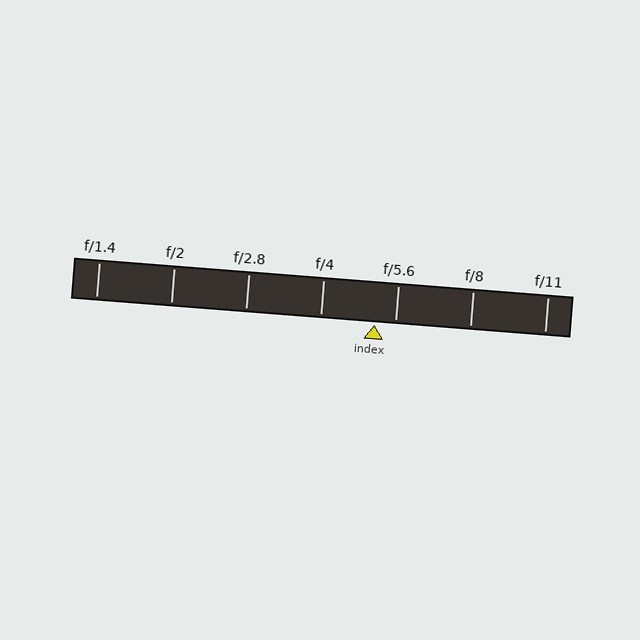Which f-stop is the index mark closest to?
The index mark is closest to f/5.6.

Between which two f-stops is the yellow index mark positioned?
The index mark is between f/4 and f/5.6.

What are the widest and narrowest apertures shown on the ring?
The widest aperture shown is f/1.4 and the narrowest is f/11.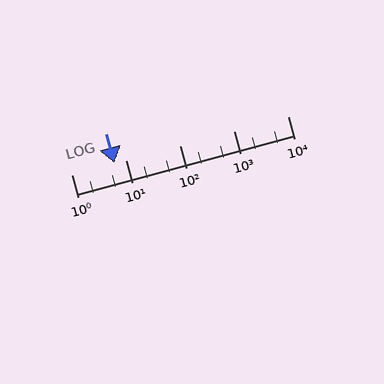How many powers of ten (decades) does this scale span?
The scale spans 4 decades, from 1 to 10000.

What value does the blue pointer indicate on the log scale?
The pointer indicates approximately 6.3.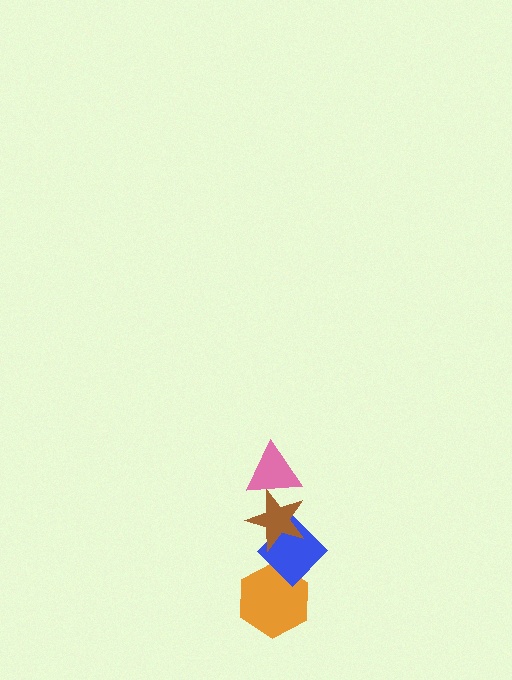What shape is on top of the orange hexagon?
The blue diamond is on top of the orange hexagon.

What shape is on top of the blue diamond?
The brown star is on top of the blue diamond.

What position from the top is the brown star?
The brown star is 2nd from the top.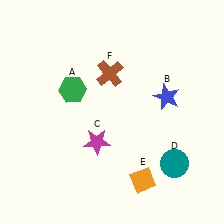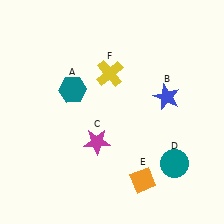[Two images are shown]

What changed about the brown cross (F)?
In Image 1, F is brown. In Image 2, it changed to yellow.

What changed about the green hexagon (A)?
In Image 1, A is green. In Image 2, it changed to teal.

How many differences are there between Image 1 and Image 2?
There are 2 differences between the two images.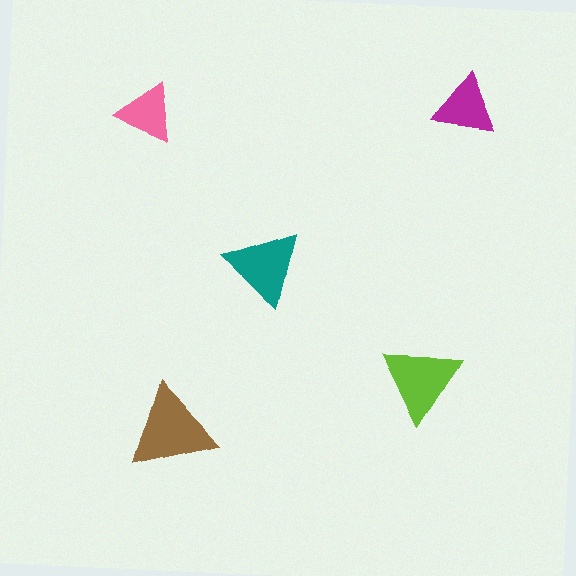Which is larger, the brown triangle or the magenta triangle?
The brown one.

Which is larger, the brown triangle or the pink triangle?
The brown one.